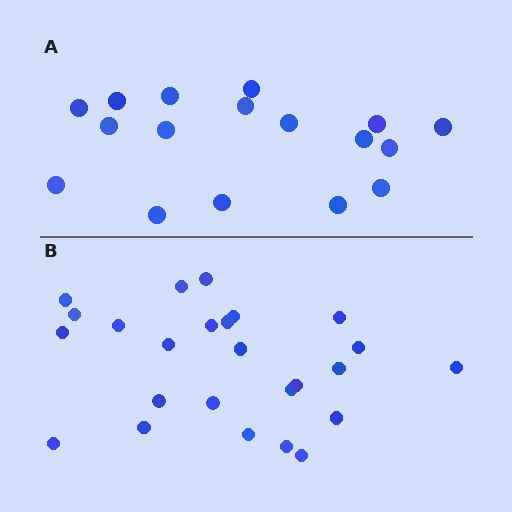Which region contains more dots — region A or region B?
Region B (the bottom region) has more dots.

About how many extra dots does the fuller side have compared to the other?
Region B has roughly 8 or so more dots than region A.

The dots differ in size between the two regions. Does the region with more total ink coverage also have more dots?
No. Region A has more total ink coverage because its dots are larger, but region B actually contains more individual dots. Total area can be misleading — the number of items is what matters here.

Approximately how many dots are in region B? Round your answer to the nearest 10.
About 20 dots. (The exact count is 25, which rounds to 20.)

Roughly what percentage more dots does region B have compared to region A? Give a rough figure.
About 45% more.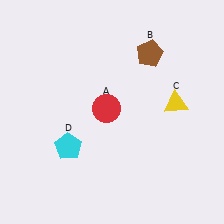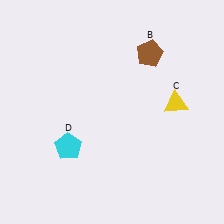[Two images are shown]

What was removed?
The red circle (A) was removed in Image 2.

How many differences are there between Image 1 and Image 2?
There is 1 difference between the two images.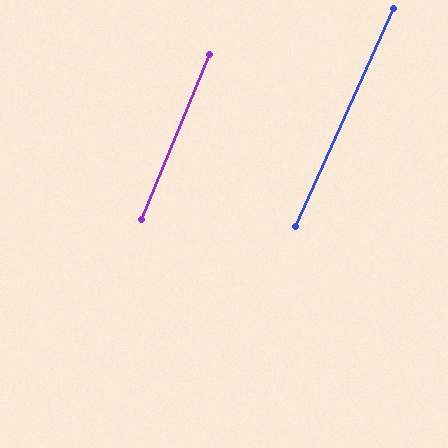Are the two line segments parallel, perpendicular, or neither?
Parallel — their directions differ by only 1.6°.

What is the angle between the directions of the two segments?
Approximately 2 degrees.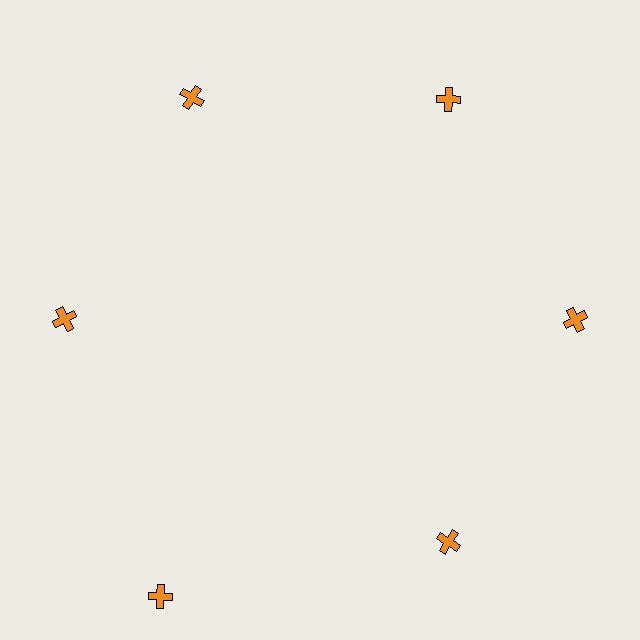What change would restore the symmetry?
The symmetry would be restored by moving it inward, back onto the ring so that all 6 crosses sit at equal angles and equal distance from the center.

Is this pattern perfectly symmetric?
No. The 6 orange crosses are arranged in a ring, but one element near the 7 o'clock position is pushed outward from the center, breaking the 6-fold rotational symmetry.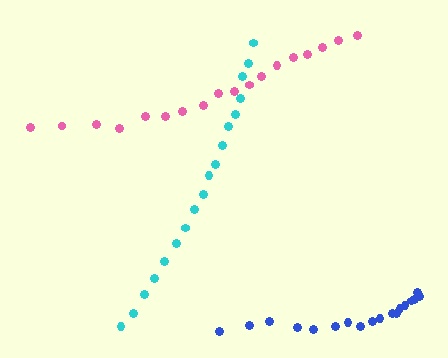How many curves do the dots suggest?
There are 3 distinct paths.